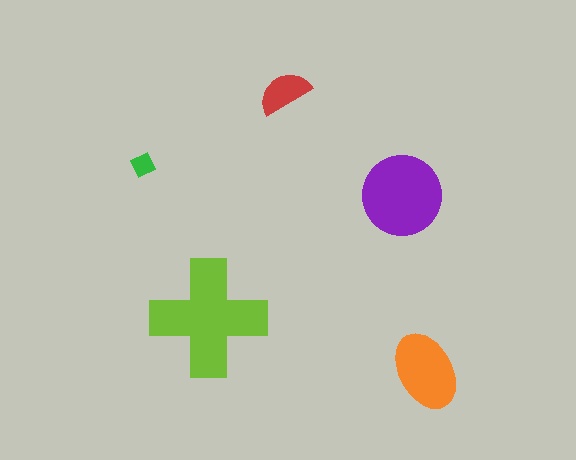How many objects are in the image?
There are 5 objects in the image.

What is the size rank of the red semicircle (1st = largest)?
4th.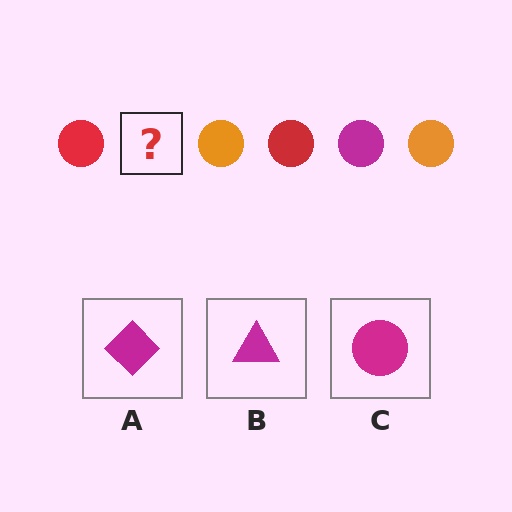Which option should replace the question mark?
Option C.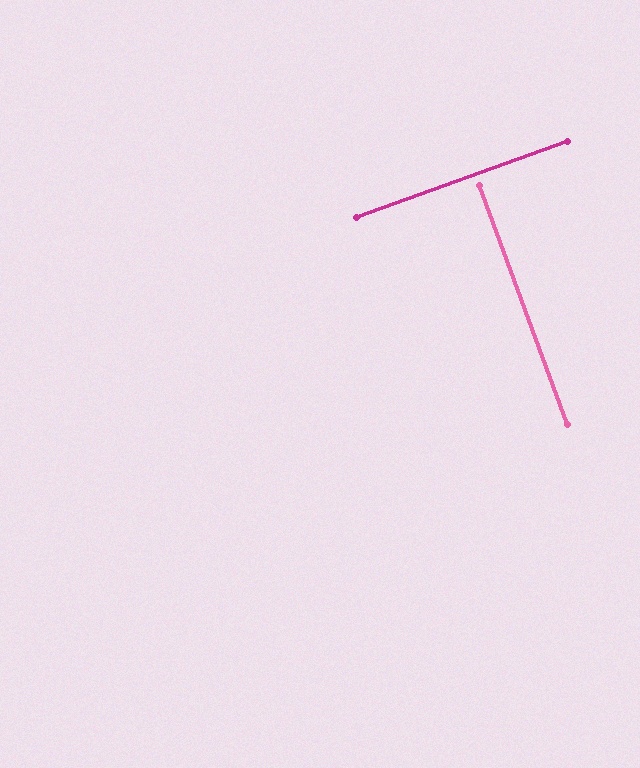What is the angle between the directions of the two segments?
Approximately 90 degrees.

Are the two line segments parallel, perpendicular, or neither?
Perpendicular — they meet at approximately 90°.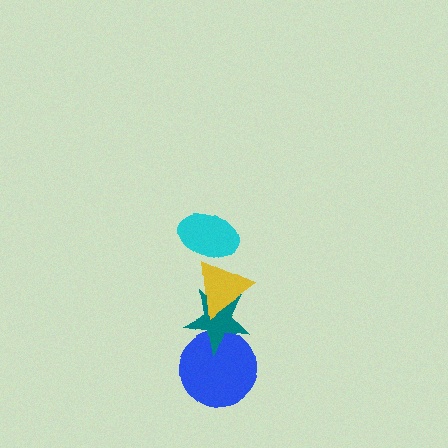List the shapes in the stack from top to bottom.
From top to bottom: the cyan ellipse, the yellow triangle, the teal star, the blue circle.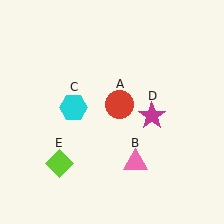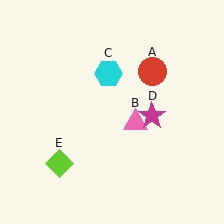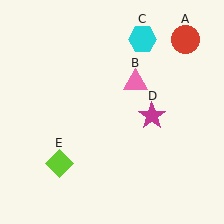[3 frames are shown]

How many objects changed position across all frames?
3 objects changed position: red circle (object A), pink triangle (object B), cyan hexagon (object C).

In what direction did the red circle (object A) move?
The red circle (object A) moved up and to the right.